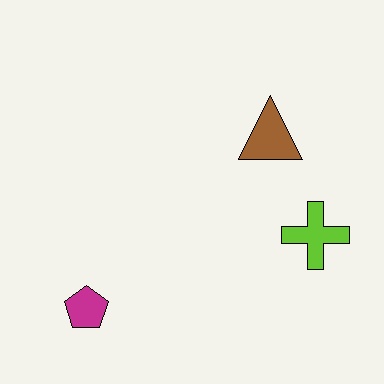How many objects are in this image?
There are 3 objects.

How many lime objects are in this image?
There is 1 lime object.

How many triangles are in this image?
There is 1 triangle.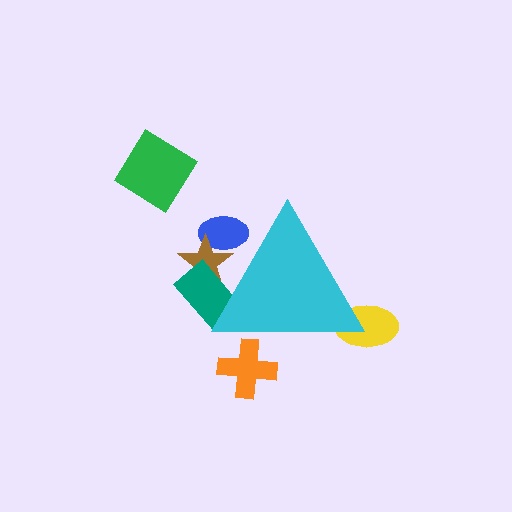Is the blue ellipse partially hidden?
Yes, the blue ellipse is partially hidden behind the cyan triangle.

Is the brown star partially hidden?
Yes, the brown star is partially hidden behind the cyan triangle.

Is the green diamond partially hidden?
No, the green diamond is fully visible.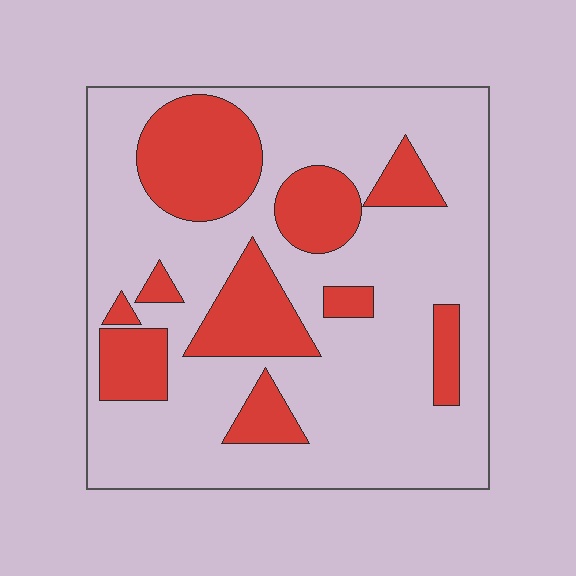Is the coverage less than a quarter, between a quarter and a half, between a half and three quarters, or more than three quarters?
Between a quarter and a half.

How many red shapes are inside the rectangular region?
10.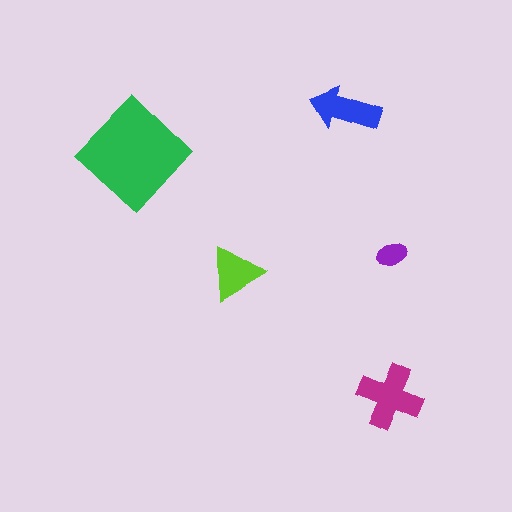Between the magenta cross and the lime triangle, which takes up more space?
The magenta cross.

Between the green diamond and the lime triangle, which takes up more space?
The green diamond.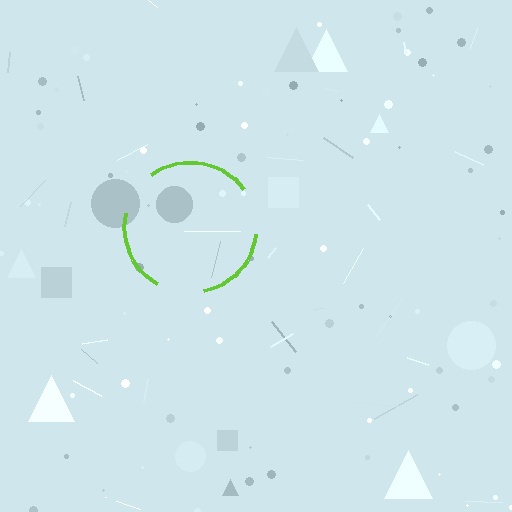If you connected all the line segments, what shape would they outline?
They would outline a circle.